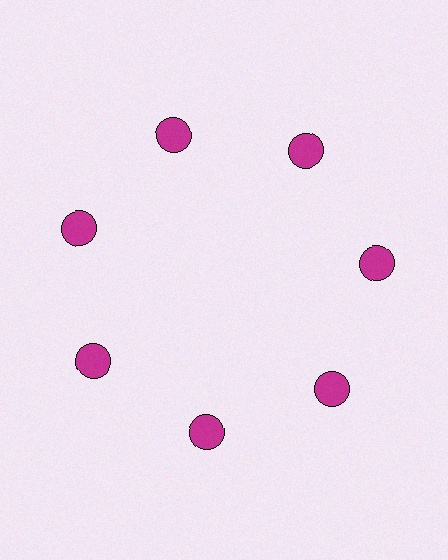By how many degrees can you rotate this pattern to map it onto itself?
The pattern maps onto itself every 51 degrees of rotation.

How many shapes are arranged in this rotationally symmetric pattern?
There are 7 shapes, arranged in 7 groups of 1.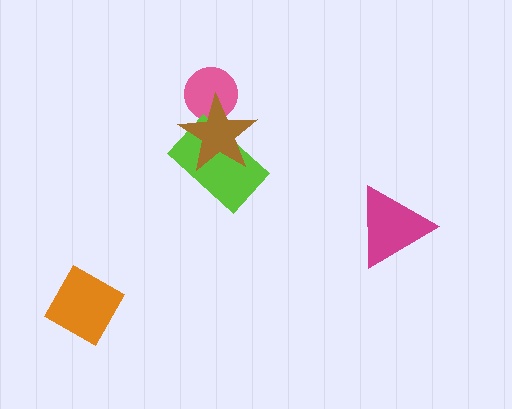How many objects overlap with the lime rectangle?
1 object overlaps with the lime rectangle.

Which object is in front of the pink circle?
The brown star is in front of the pink circle.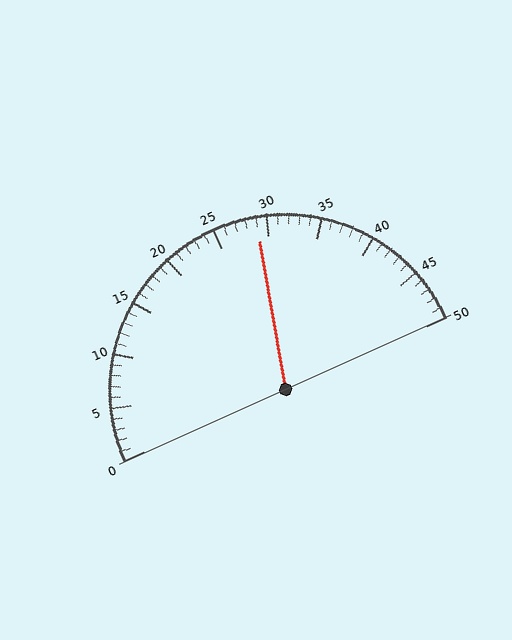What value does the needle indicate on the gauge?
The needle indicates approximately 29.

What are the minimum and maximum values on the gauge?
The gauge ranges from 0 to 50.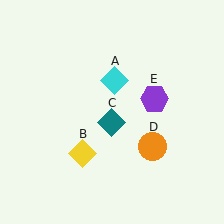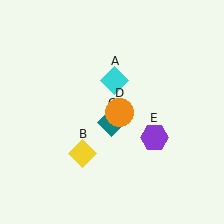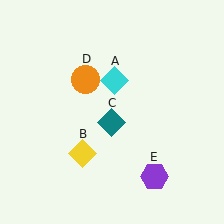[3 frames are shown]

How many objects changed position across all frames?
2 objects changed position: orange circle (object D), purple hexagon (object E).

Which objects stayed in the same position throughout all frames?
Cyan diamond (object A) and yellow diamond (object B) and teal diamond (object C) remained stationary.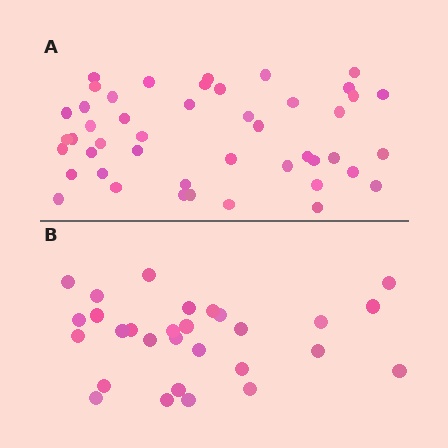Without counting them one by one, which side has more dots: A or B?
Region A (the top region) has more dots.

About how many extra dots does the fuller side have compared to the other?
Region A has approximately 15 more dots than region B.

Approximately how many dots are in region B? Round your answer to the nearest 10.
About 30 dots. (The exact count is 29, which rounds to 30.)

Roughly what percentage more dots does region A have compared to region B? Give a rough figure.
About 60% more.